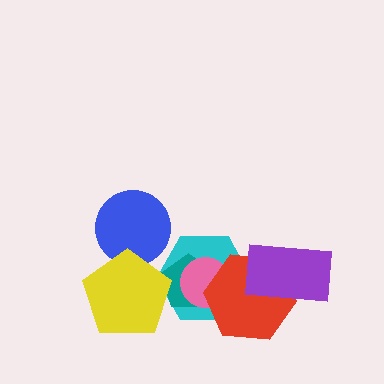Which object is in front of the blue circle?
The yellow pentagon is in front of the blue circle.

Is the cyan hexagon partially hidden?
Yes, it is partially covered by another shape.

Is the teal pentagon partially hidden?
Yes, it is partially covered by another shape.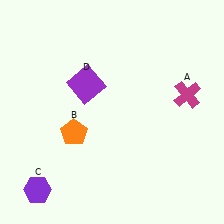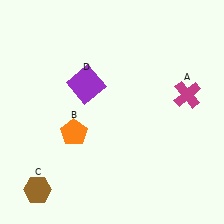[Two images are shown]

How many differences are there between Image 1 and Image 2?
There is 1 difference between the two images.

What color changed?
The hexagon (C) changed from purple in Image 1 to brown in Image 2.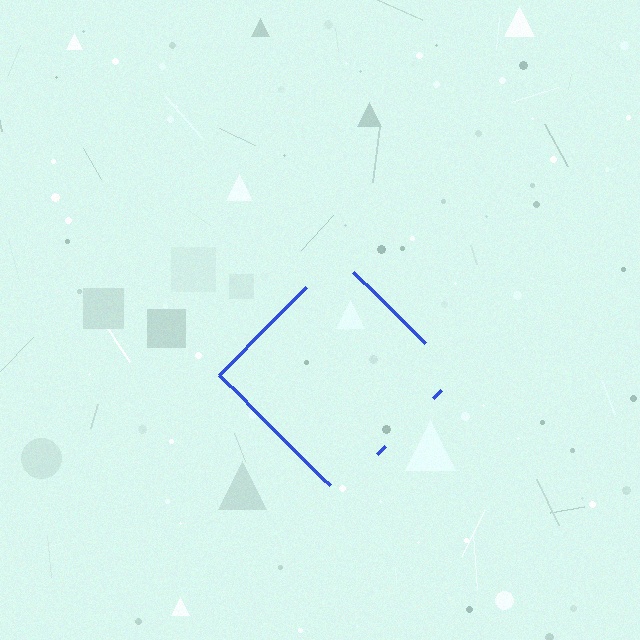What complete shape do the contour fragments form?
The contour fragments form a diamond.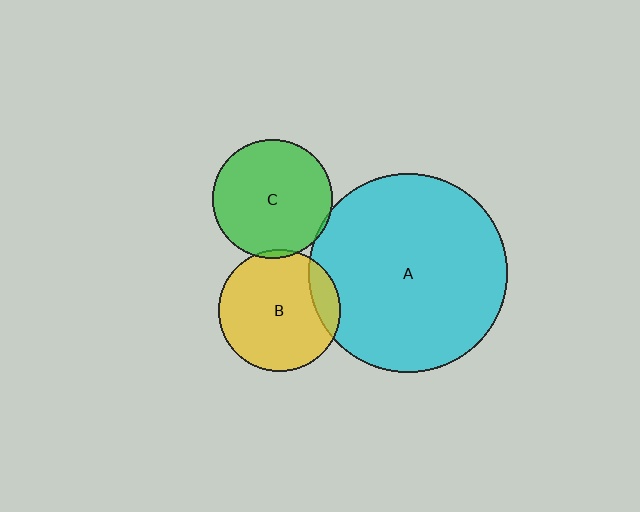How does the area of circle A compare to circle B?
Approximately 2.7 times.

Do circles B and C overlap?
Yes.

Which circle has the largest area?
Circle A (cyan).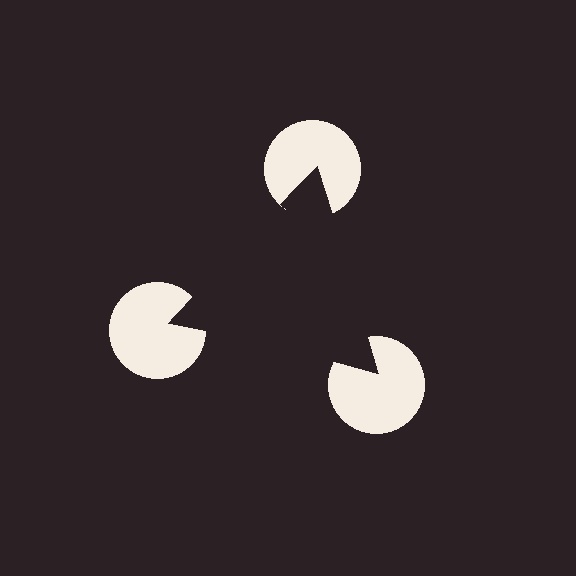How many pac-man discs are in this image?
There are 3 — one at each vertex of the illusory triangle.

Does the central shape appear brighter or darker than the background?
It typically appears slightly darker than the background, even though no actual brightness change is drawn.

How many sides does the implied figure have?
3 sides.